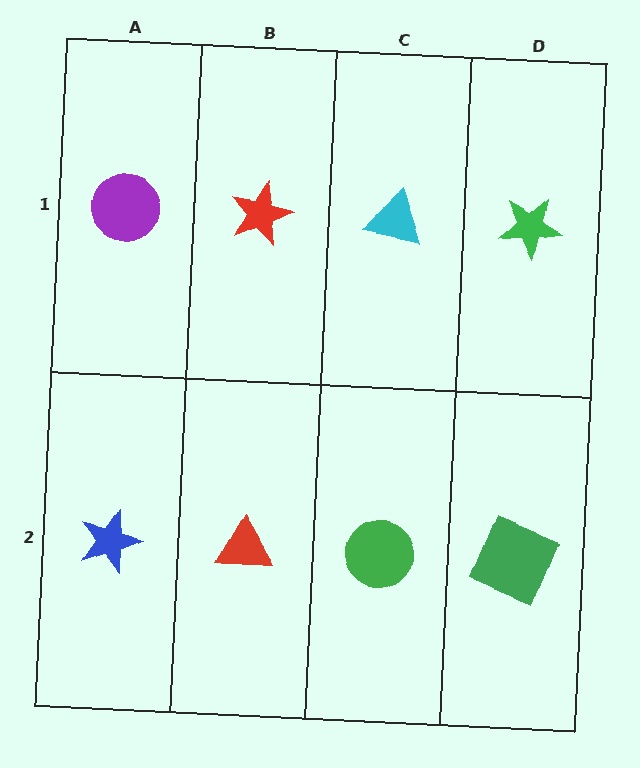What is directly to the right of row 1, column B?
A cyan triangle.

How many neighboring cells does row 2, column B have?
3.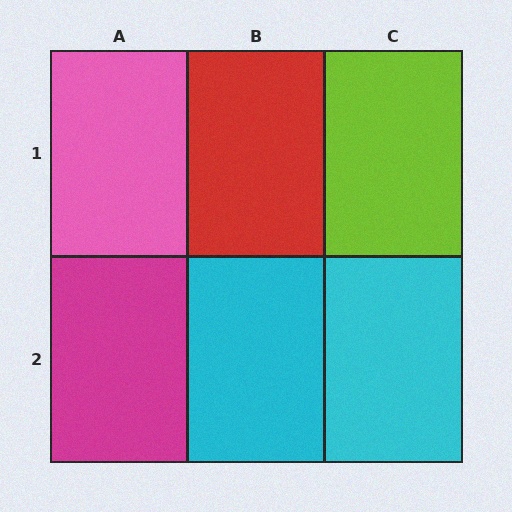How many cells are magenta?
1 cell is magenta.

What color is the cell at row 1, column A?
Pink.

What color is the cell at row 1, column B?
Red.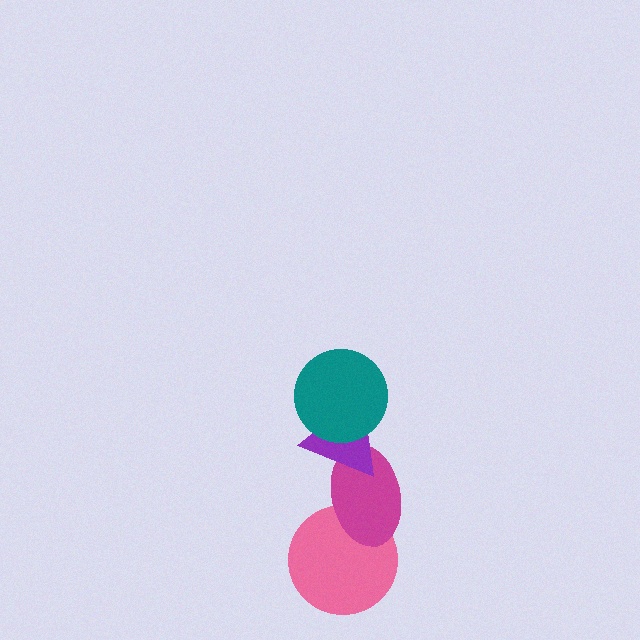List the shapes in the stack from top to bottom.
From top to bottom: the teal circle, the purple triangle, the magenta ellipse, the pink circle.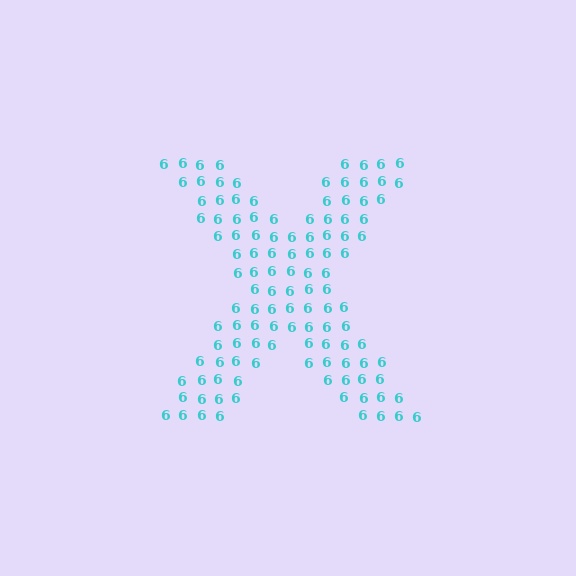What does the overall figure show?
The overall figure shows the letter X.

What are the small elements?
The small elements are digit 6's.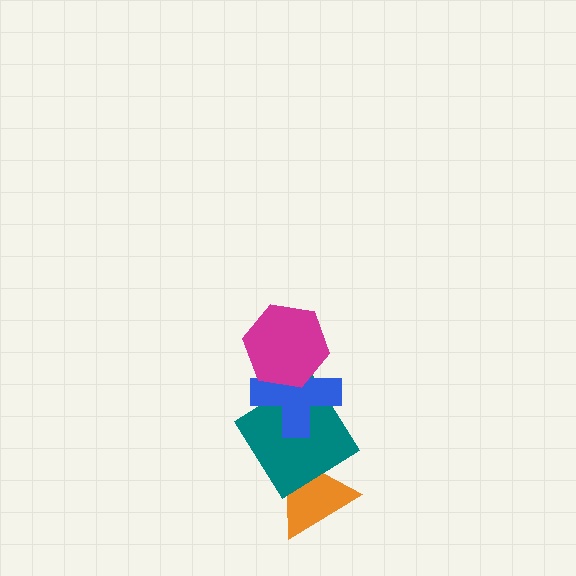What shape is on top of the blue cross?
The magenta hexagon is on top of the blue cross.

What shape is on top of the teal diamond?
The blue cross is on top of the teal diamond.